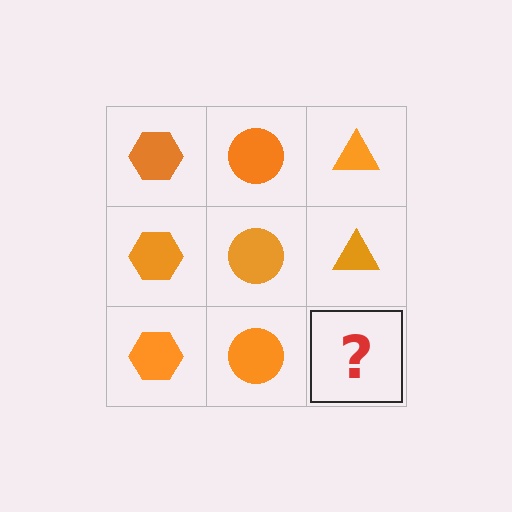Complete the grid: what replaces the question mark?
The question mark should be replaced with an orange triangle.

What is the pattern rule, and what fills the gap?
The rule is that each column has a consistent shape. The gap should be filled with an orange triangle.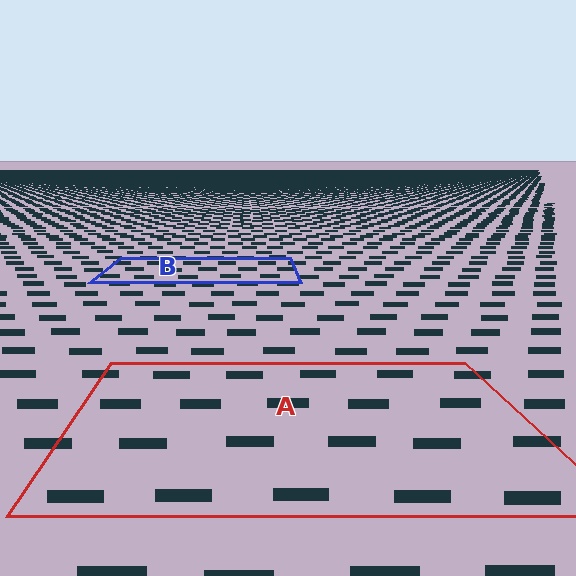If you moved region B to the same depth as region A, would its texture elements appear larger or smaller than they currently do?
They would appear larger. At a closer depth, the same texture elements are projected at a bigger on-screen size.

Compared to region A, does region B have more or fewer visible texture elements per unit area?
Region B has more texture elements per unit area — they are packed more densely because it is farther away.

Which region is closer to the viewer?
Region A is closer. The texture elements there are larger and more spread out.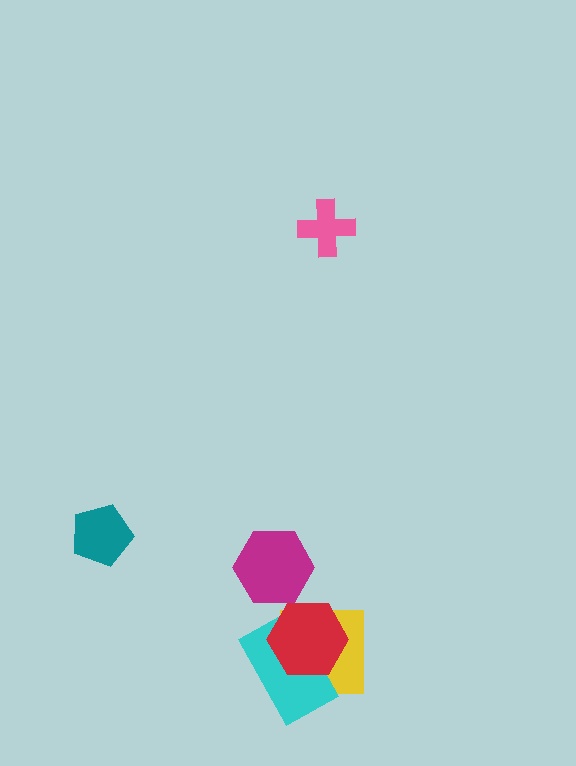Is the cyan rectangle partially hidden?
Yes, it is partially covered by another shape.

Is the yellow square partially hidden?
Yes, it is partially covered by another shape.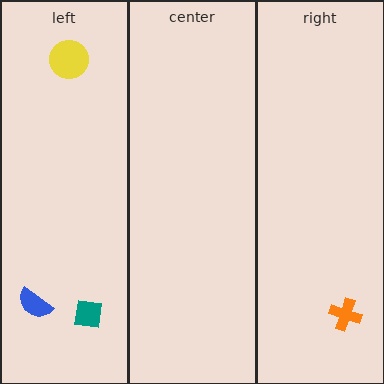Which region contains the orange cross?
The right region.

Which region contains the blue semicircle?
The left region.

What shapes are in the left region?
The blue semicircle, the yellow circle, the teal square.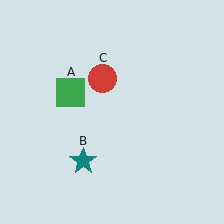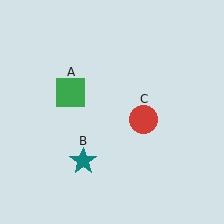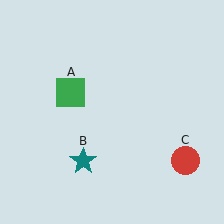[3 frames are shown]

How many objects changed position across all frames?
1 object changed position: red circle (object C).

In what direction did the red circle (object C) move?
The red circle (object C) moved down and to the right.